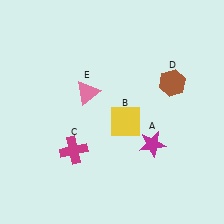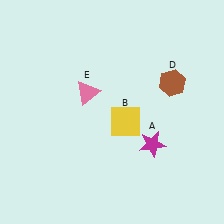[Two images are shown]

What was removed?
The magenta cross (C) was removed in Image 2.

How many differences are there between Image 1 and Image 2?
There is 1 difference between the two images.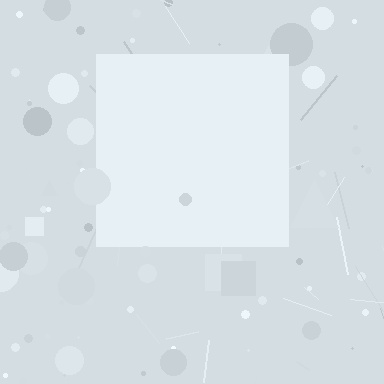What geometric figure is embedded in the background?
A square is embedded in the background.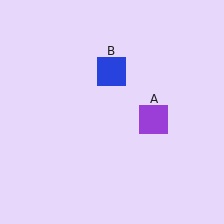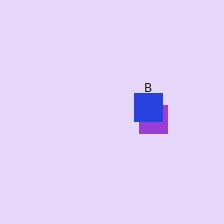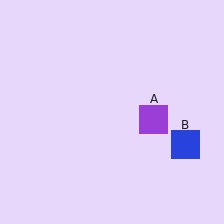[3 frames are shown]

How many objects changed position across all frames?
1 object changed position: blue square (object B).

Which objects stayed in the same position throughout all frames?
Purple square (object A) remained stationary.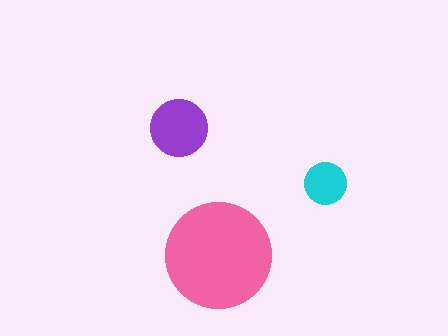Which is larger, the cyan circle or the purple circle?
The purple one.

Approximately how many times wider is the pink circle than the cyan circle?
About 2.5 times wider.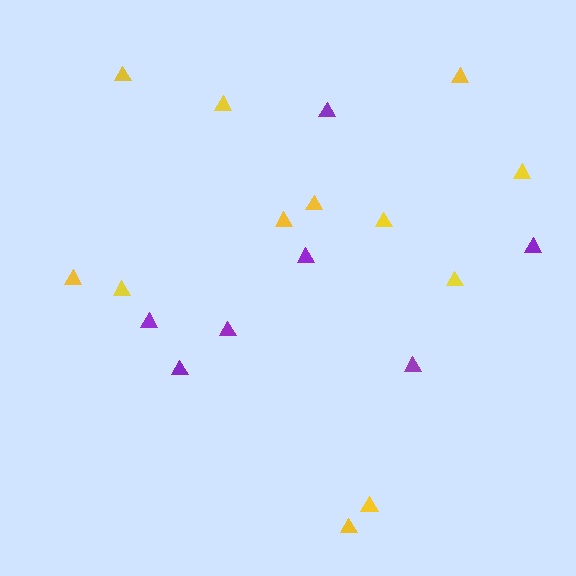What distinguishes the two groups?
There are 2 groups: one group of purple triangles (7) and one group of yellow triangles (12).